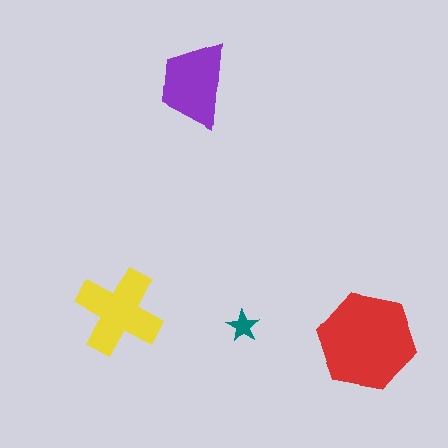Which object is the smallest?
The teal star.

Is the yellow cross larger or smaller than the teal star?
Larger.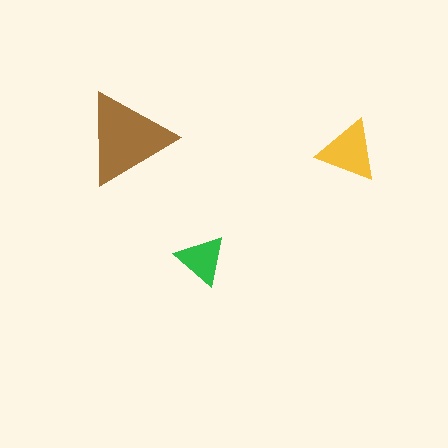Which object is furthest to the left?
The brown triangle is leftmost.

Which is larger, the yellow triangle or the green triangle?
The yellow one.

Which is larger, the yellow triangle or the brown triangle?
The brown one.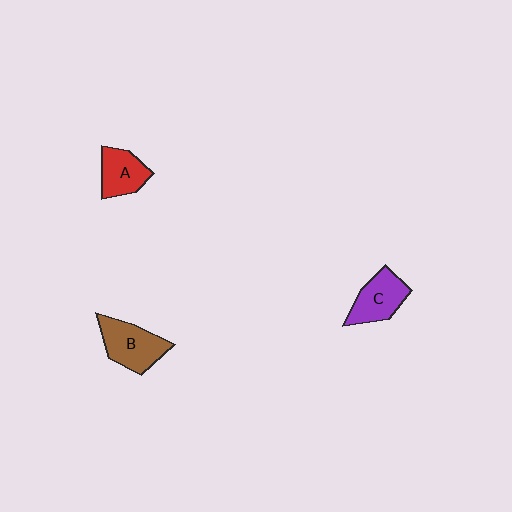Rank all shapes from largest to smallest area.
From largest to smallest: B (brown), C (purple), A (red).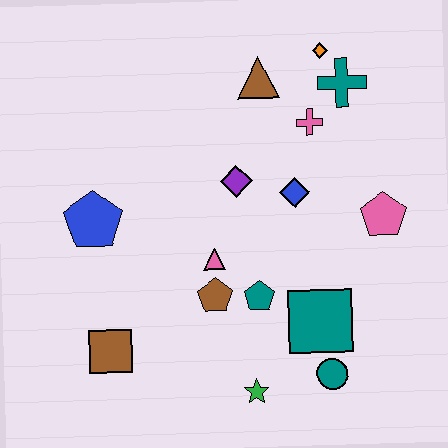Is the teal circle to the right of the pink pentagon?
No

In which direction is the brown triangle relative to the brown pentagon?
The brown triangle is above the brown pentagon.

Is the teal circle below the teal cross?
Yes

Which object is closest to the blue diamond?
The purple diamond is closest to the blue diamond.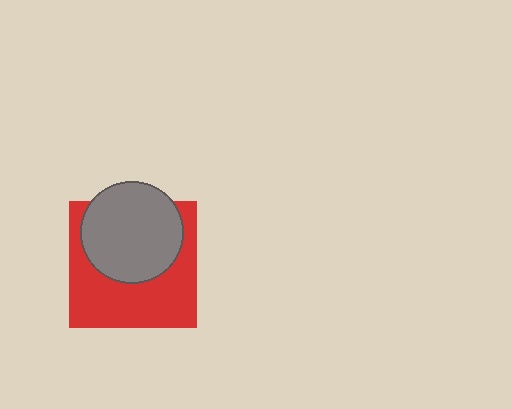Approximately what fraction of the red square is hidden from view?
Roughly 45% of the red square is hidden behind the gray circle.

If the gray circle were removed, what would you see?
You would see the complete red square.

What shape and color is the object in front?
The object in front is a gray circle.